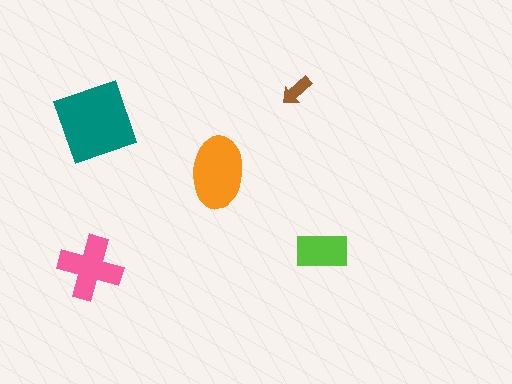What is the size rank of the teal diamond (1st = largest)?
1st.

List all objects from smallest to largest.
The brown arrow, the lime rectangle, the pink cross, the orange ellipse, the teal diamond.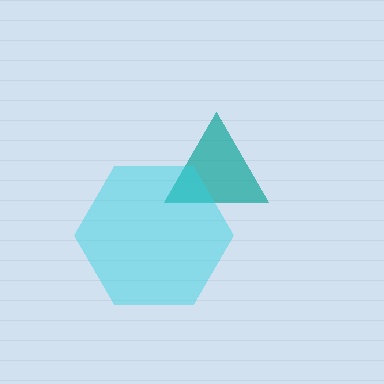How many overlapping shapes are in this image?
There are 2 overlapping shapes in the image.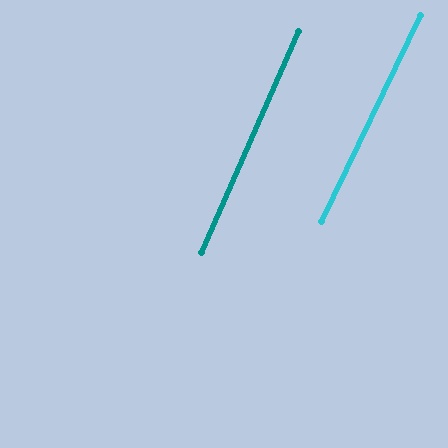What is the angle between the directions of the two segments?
Approximately 2 degrees.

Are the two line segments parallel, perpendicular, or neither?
Parallel — their directions differ by only 2.0°.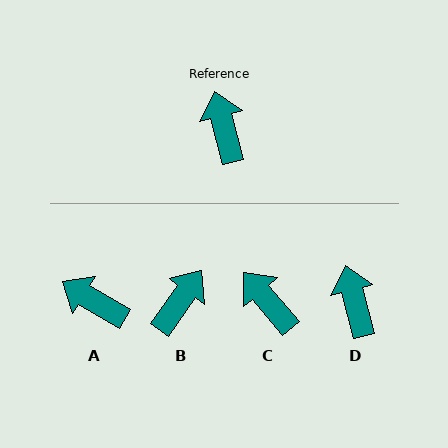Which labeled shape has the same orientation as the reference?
D.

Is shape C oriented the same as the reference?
No, it is off by about 26 degrees.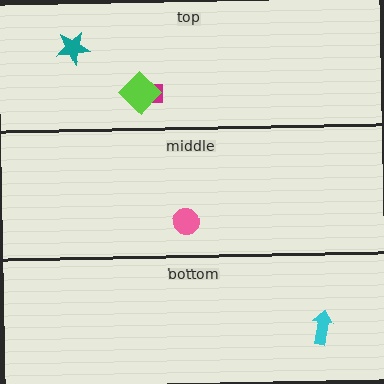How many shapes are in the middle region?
1.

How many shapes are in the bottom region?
1.